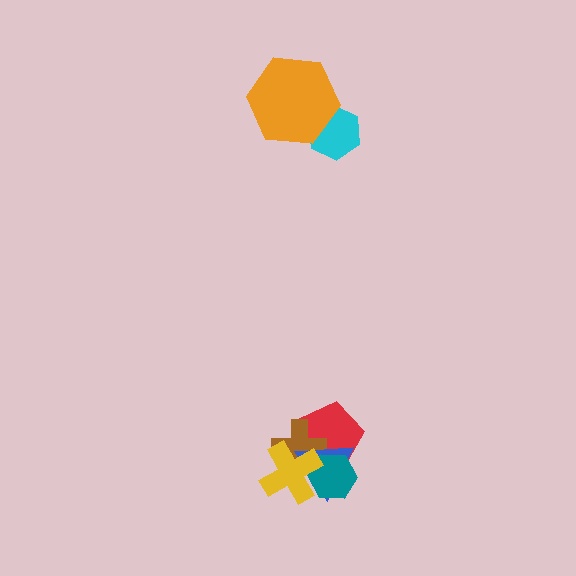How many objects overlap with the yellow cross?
4 objects overlap with the yellow cross.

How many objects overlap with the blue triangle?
4 objects overlap with the blue triangle.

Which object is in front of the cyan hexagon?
The orange hexagon is in front of the cyan hexagon.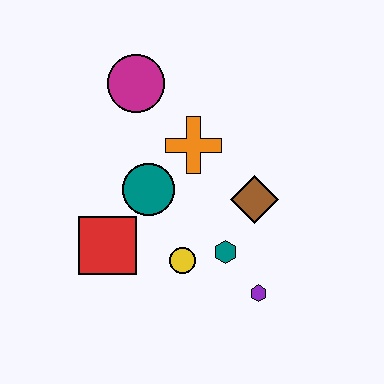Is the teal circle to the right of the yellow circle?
No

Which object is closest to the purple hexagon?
The teal hexagon is closest to the purple hexagon.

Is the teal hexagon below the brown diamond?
Yes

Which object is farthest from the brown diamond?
The magenta circle is farthest from the brown diamond.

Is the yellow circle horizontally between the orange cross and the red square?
Yes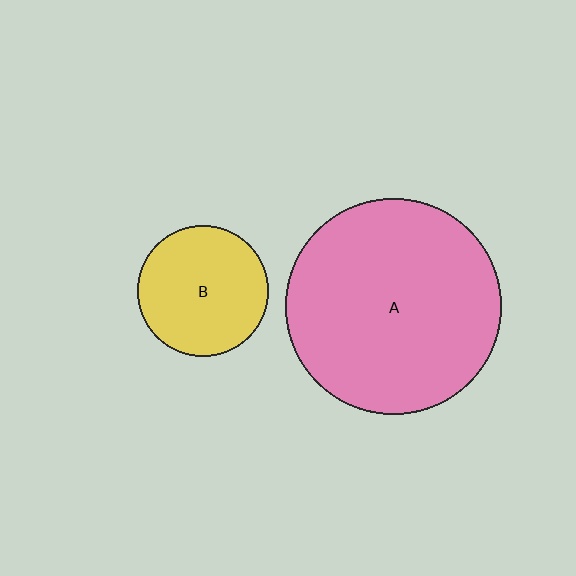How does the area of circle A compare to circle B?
Approximately 2.7 times.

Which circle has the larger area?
Circle A (pink).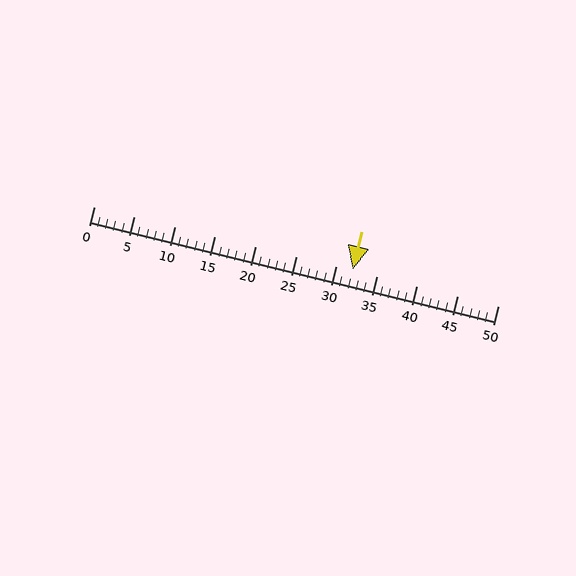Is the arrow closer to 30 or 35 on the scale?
The arrow is closer to 30.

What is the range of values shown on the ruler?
The ruler shows values from 0 to 50.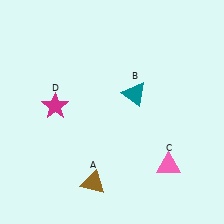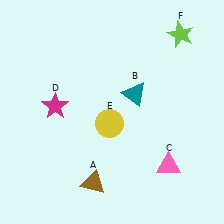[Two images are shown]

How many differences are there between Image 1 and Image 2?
There are 2 differences between the two images.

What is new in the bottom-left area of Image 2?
A yellow circle (E) was added in the bottom-left area of Image 2.